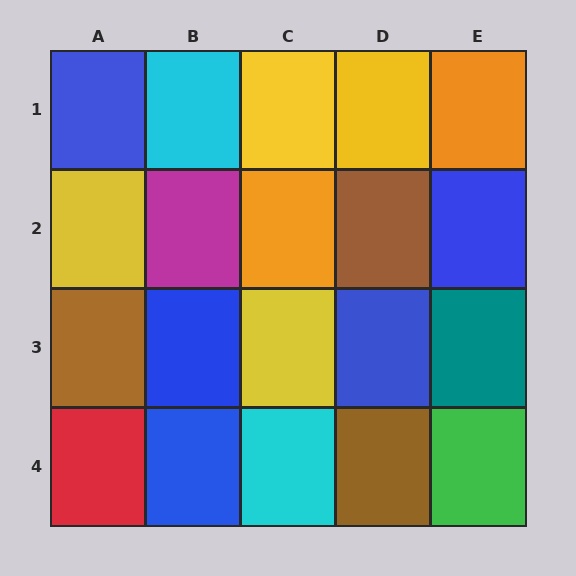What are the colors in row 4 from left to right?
Red, blue, cyan, brown, green.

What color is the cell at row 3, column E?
Teal.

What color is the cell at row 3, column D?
Blue.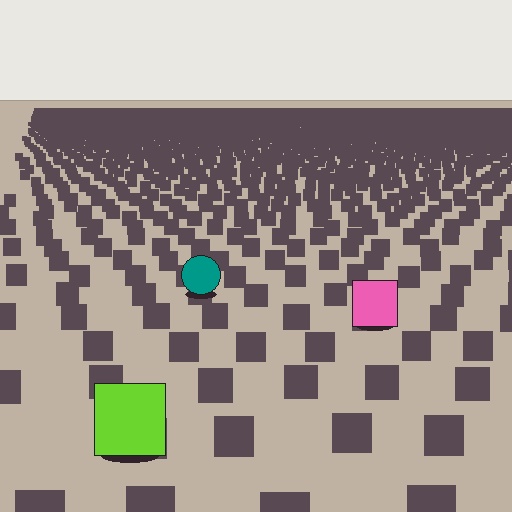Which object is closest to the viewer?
The lime square is closest. The texture marks near it are larger and more spread out.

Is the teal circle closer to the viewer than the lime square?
No. The lime square is closer — you can tell from the texture gradient: the ground texture is coarser near it.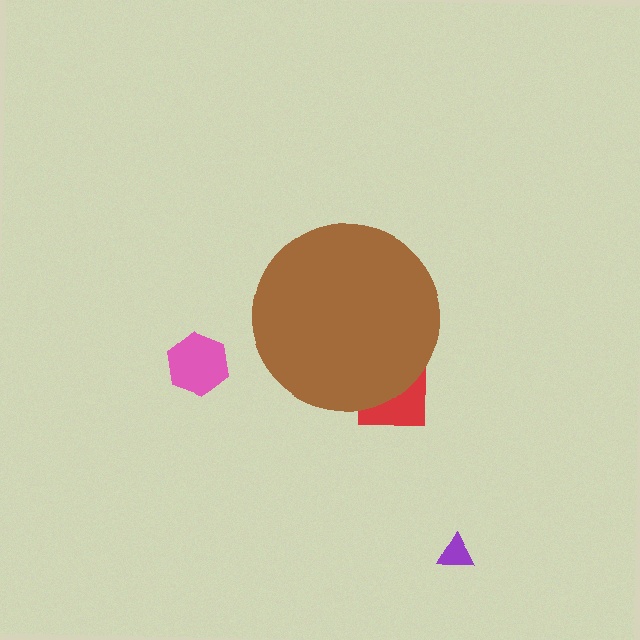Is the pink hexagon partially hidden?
No, the pink hexagon is fully visible.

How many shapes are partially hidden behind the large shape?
1 shape is partially hidden.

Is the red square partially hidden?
Yes, the red square is partially hidden behind the brown circle.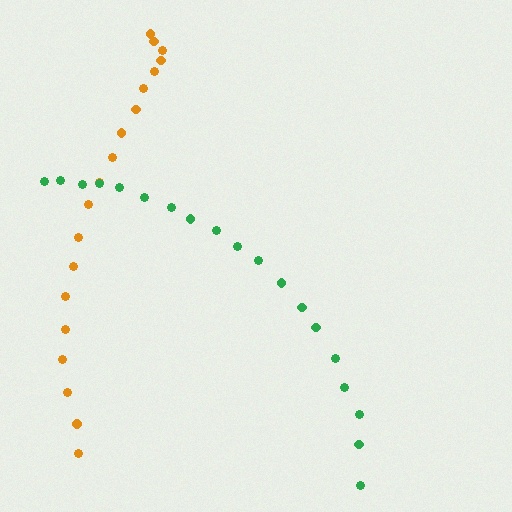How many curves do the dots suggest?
There are 2 distinct paths.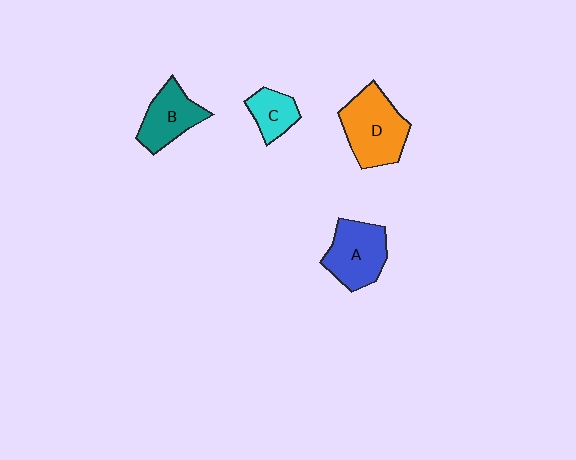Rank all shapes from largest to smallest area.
From largest to smallest: D (orange), A (blue), B (teal), C (cyan).